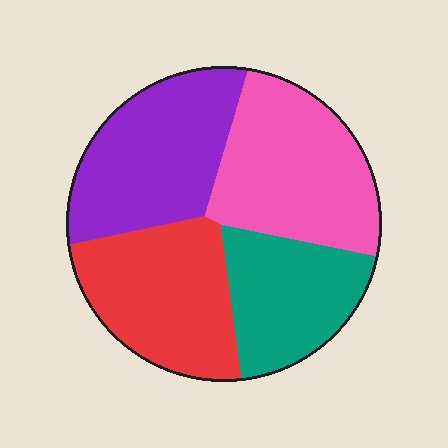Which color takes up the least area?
Teal, at roughly 20%.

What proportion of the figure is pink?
Pink takes up about one quarter (1/4) of the figure.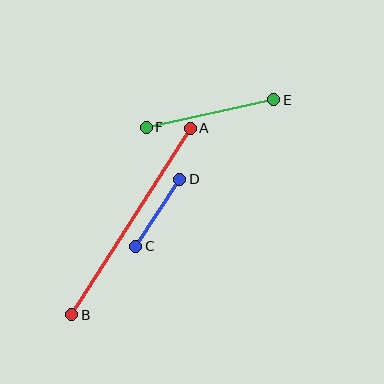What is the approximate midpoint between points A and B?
The midpoint is at approximately (131, 221) pixels.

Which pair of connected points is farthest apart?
Points A and B are farthest apart.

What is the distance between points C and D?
The distance is approximately 80 pixels.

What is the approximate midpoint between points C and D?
The midpoint is at approximately (158, 213) pixels.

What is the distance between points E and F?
The distance is approximately 131 pixels.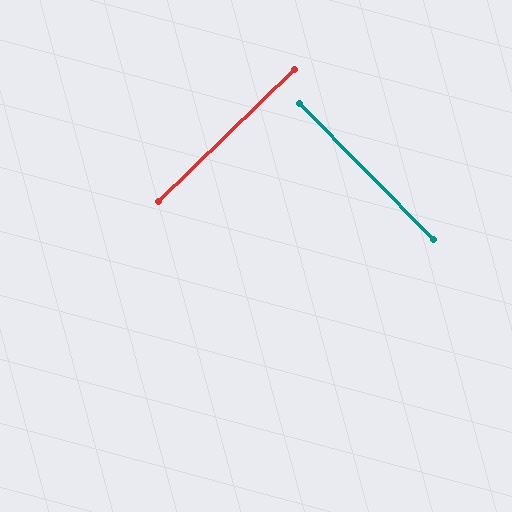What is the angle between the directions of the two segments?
Approximately 89 degrees.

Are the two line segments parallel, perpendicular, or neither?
Perpendicular — they meet at approximately 89°.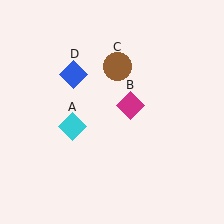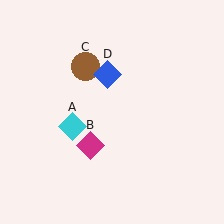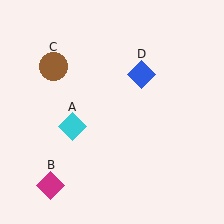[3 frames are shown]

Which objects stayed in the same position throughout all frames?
Cyan diamond (object A) remained stationary.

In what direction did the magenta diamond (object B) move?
The magenta diamond (object B) moved down and to the left.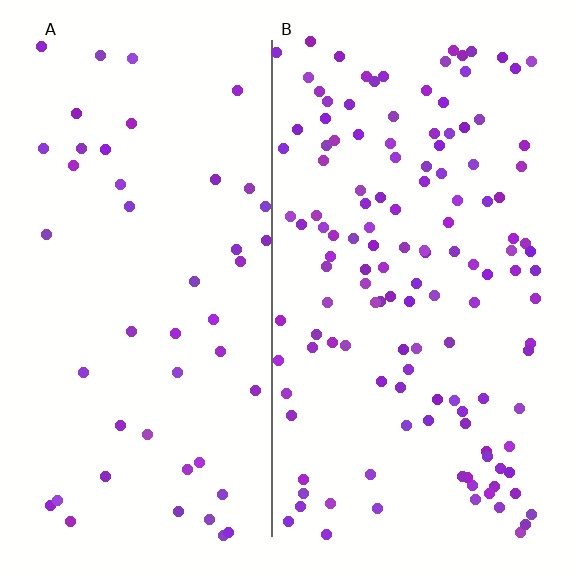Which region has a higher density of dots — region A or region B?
B (the right).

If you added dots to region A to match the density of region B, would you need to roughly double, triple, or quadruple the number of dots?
Approximately triple.